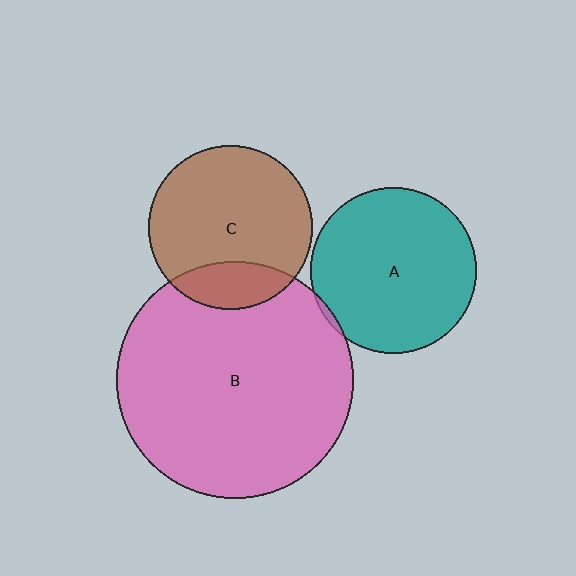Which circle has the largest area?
Circle B (pink).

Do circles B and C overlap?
Yes.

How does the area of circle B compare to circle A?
Approximately 2.0 times.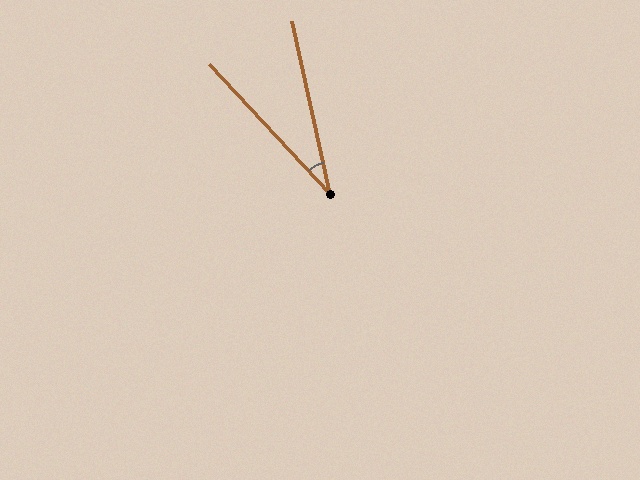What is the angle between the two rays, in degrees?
Approximately 30 degrees.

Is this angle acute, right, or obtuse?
It is acute.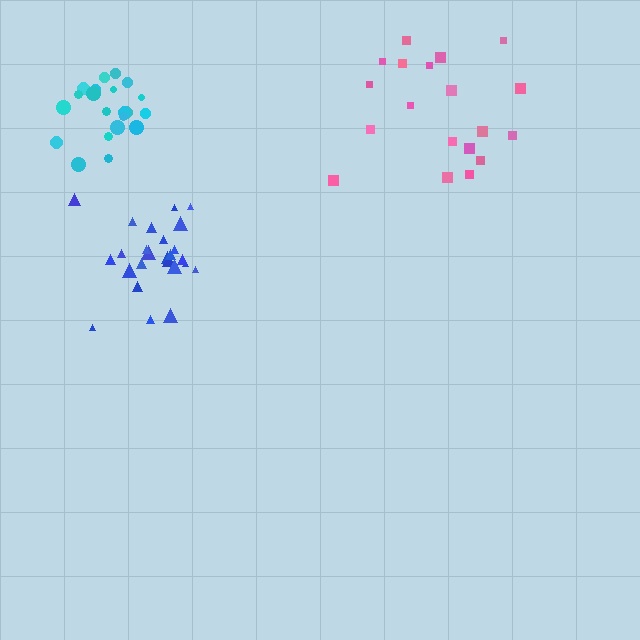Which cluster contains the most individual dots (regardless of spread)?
Blue (25).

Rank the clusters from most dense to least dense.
cyan, blue, pink.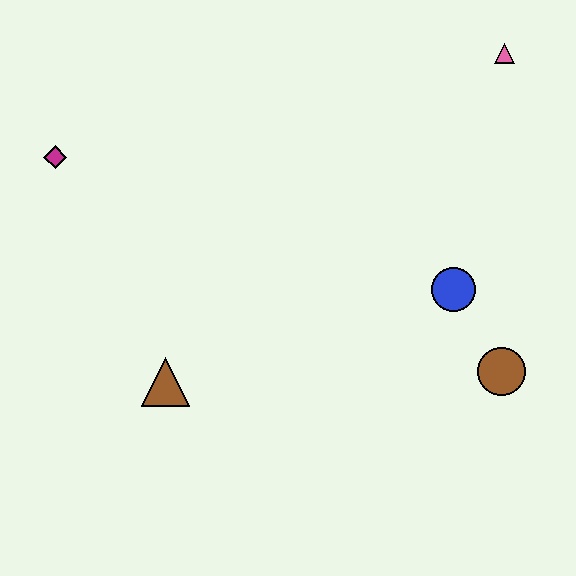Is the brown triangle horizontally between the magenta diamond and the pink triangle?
Yes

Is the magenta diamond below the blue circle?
No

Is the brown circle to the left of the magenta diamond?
No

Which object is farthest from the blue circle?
The magenta diamond is farthest from the blue circle.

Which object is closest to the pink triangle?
The blue circle is closest to the pink triangle.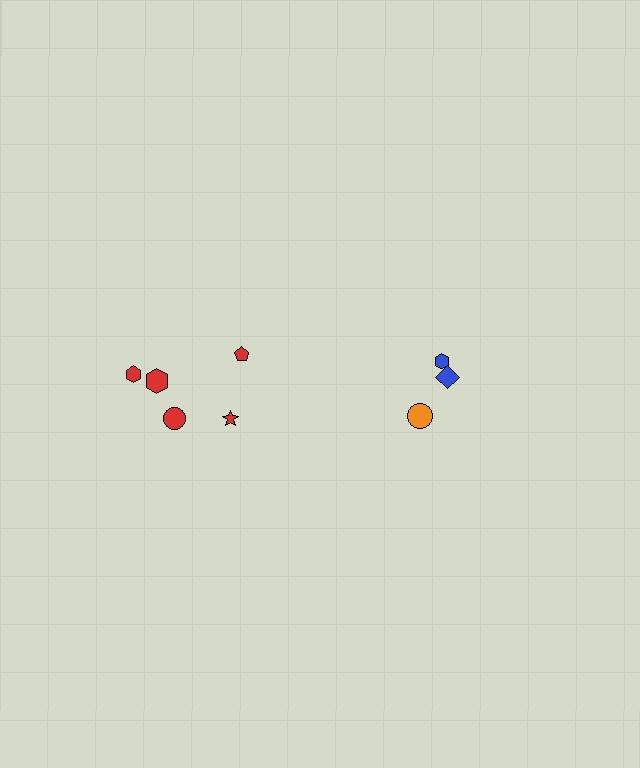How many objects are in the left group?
There are 5 objects.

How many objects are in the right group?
There are 3 objects.